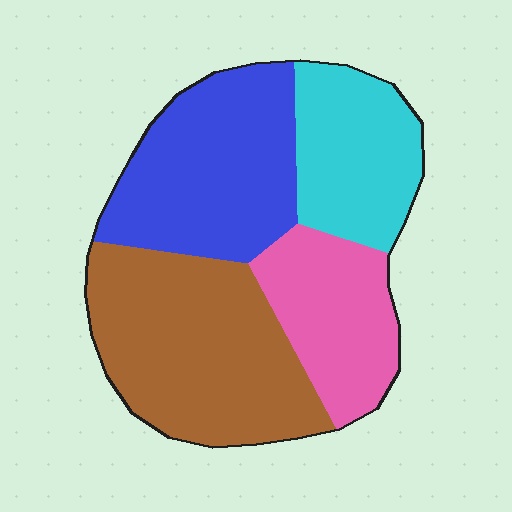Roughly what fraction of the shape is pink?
Pink covers around 20% of the shape.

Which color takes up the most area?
Brown, at roughly 35%.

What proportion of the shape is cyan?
Cyan covers roughly 20% of the shape.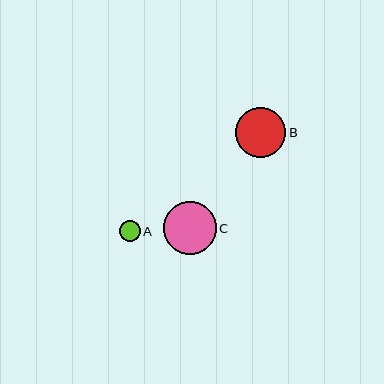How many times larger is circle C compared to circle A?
Circle C is approximately 2.5 times the size of circle A.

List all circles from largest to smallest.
From largest to smallest: C, B, A.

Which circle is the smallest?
Circle A is the smallest with a size of approximately 21 pixels.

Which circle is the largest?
Circle C is the largest with a size of approximately 53 pixels.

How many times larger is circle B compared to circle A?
Circle B is approximately 2.4 times the size of circle A.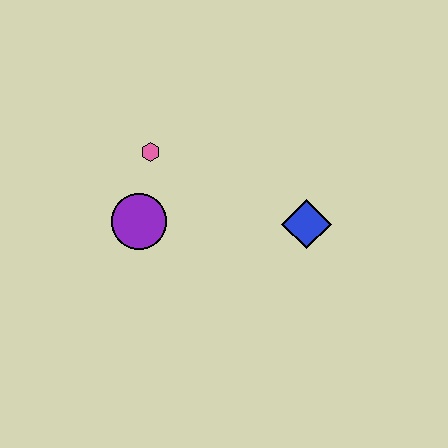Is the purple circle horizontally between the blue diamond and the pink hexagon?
No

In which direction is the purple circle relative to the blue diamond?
The purple circle is to the left of the blue diamond.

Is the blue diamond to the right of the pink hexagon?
Yes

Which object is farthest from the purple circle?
The blue diamond is farthest from the purple circle.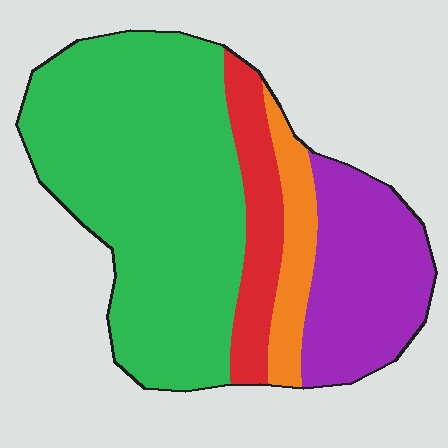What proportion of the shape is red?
Red takes up less than a sixth of the shape.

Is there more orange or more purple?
Purple.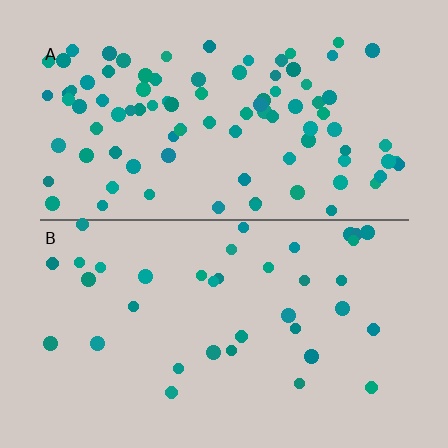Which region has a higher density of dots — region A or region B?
A (the top).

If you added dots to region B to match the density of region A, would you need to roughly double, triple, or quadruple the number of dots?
Approximately triple.